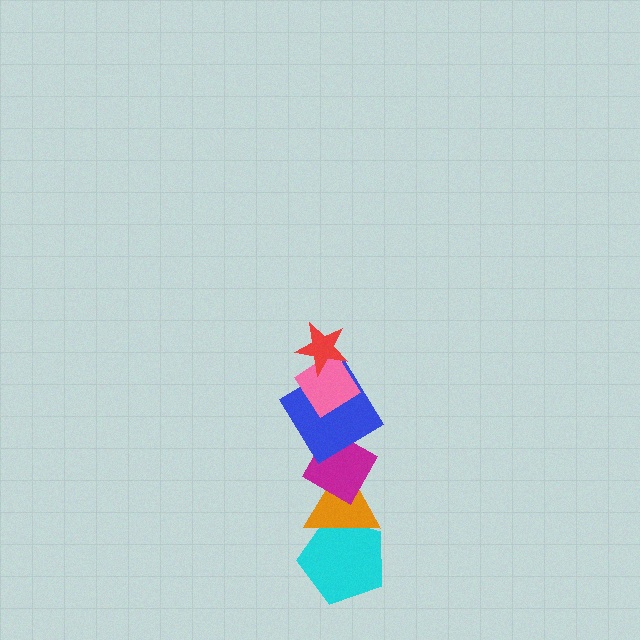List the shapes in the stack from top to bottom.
From top to bottom: the red star, the pink diamond, the blue diamond, the magenta diamond, the orange triangle, the cyan pentagon.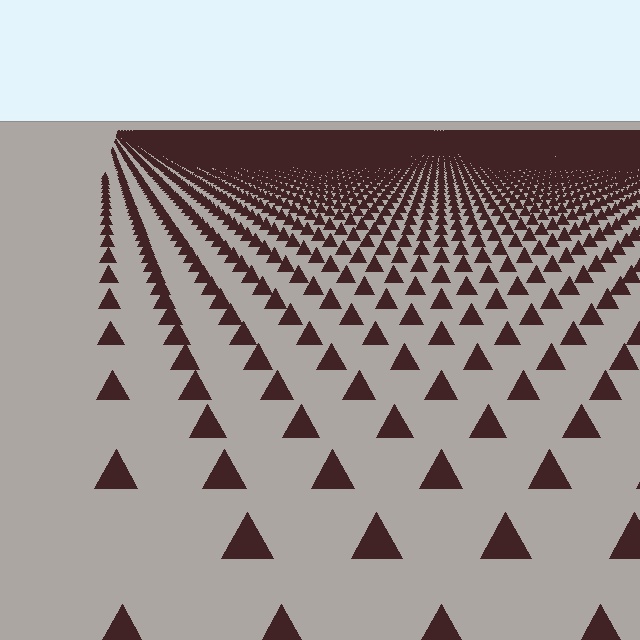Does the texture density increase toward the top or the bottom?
Density increases toward the top.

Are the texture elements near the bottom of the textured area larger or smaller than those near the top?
Larger. Near the bottom, elements are closer to the viewer and appear at a bigger on-screen size.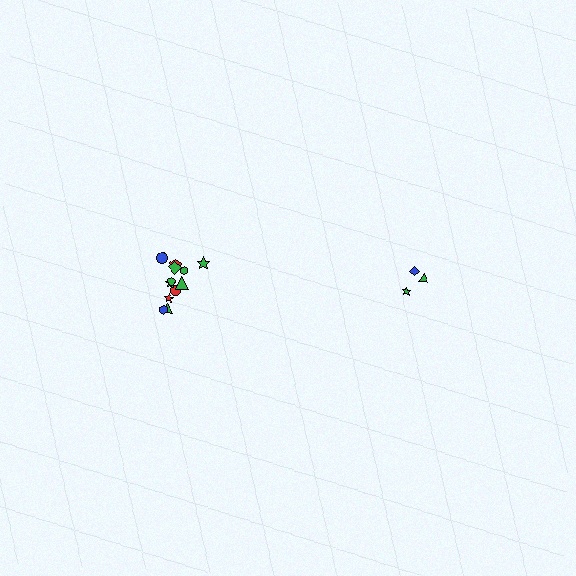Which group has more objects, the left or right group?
The left group.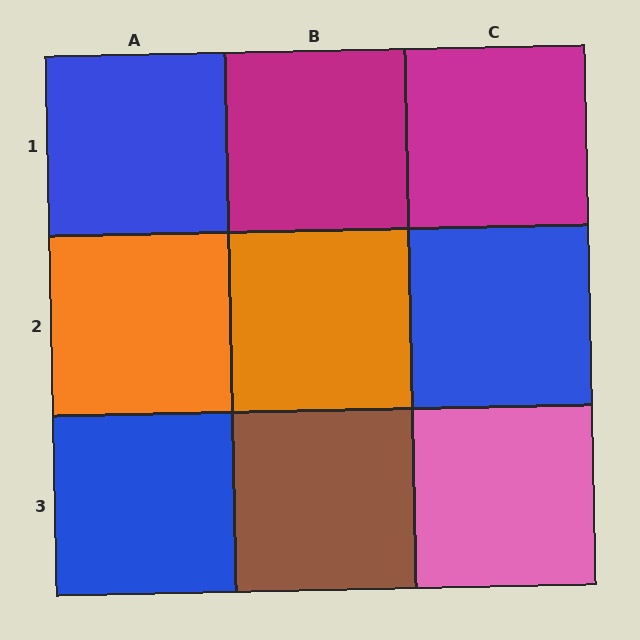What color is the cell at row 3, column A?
Blue.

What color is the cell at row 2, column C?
Blue.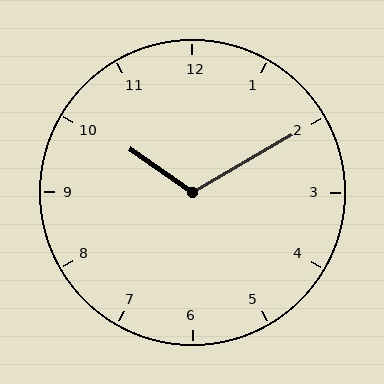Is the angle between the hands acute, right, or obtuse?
It is obtuse.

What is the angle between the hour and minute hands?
Approximately 115 degrees.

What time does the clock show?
10:10.